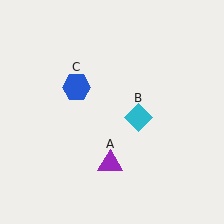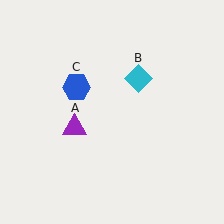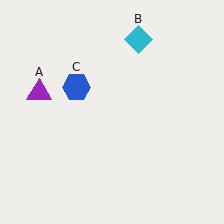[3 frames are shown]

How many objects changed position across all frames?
2 objects changed position: purple triangle (object A), cyan diamond (object B).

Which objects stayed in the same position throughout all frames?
Blue hexagon (object C) remained stationary.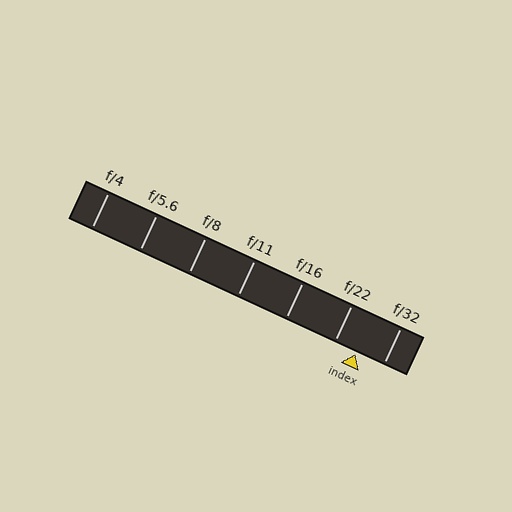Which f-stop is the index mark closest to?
The index mark is closest to f/22.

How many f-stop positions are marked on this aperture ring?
There are 7 f-stop positions marked.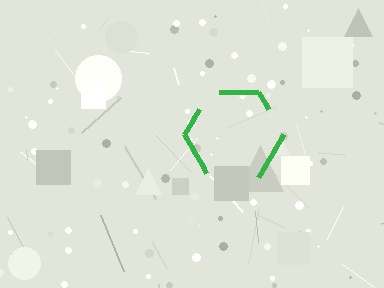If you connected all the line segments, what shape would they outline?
They would outline a hexagon.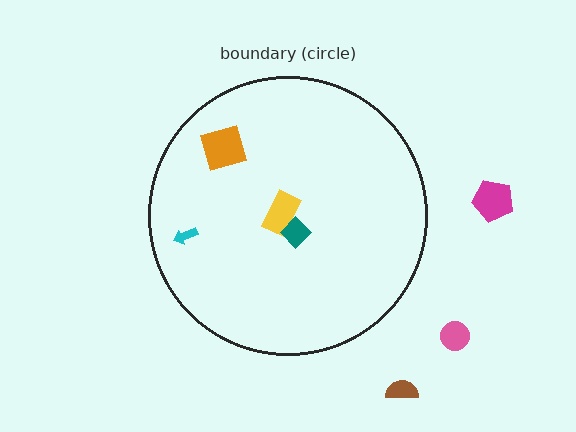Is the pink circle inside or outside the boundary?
Outside.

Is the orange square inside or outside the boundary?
Inside.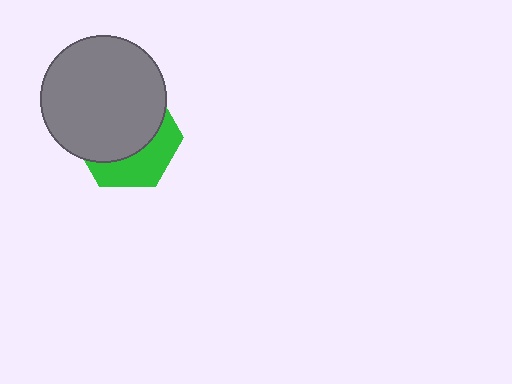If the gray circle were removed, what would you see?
You would see the complete green hexagon.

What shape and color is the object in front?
The object in front is a gray circle.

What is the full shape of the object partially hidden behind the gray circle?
The partially hidden object is a green hexagon.